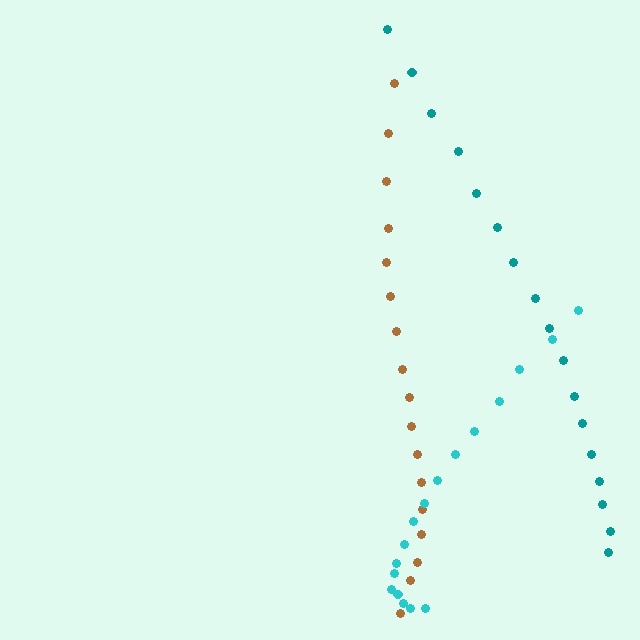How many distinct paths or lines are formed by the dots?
There are 3 distinct paths.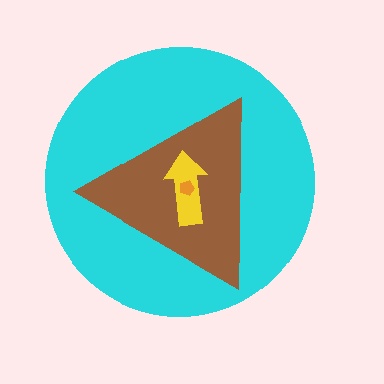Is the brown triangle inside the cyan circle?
Yes.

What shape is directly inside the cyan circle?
The brown triangle.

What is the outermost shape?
The cyan circle.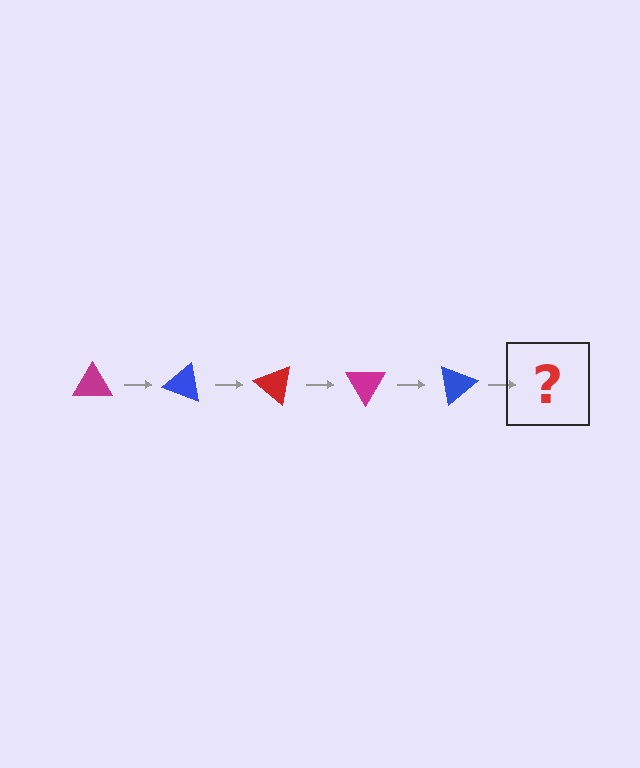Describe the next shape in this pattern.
It should be a red triangle, rotated 100 degrees from the start.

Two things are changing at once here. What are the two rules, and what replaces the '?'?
The two rules are that it rotates 20 degrees each step and the color cycles through magenta, blue, and red. The '?' should be a red triangle, rotated 100 degrees from the start.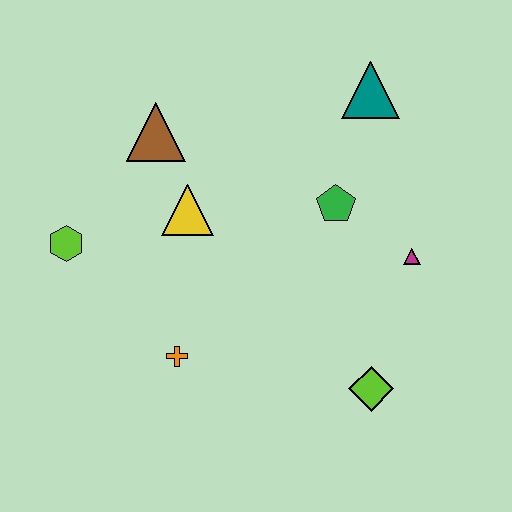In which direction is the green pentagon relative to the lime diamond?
The green pentagon is above the lime diamond.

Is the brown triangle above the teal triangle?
No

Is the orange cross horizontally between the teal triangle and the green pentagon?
No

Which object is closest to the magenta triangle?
The green pentagon is closest to the magenta triangle.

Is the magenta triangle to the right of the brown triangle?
Yes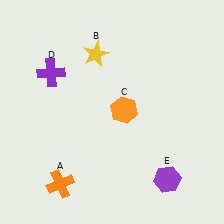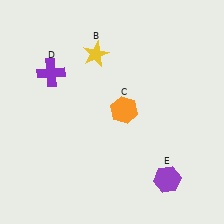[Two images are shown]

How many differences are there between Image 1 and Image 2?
There is 1 difference between the two images.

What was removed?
The orange cross (A) was removed in Image 2.